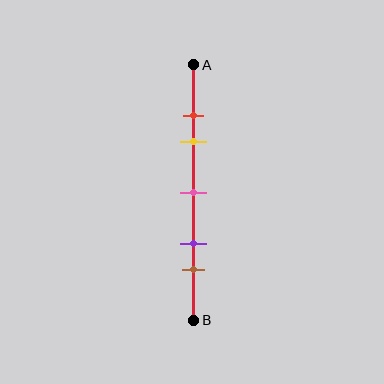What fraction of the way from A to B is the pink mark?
The pink mark is approximately 50% (0.5) of the way from A to B.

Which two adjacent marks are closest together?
The red and yellow marks are the closest adjacent pair.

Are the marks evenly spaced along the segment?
No, the marks are not evenly spaced.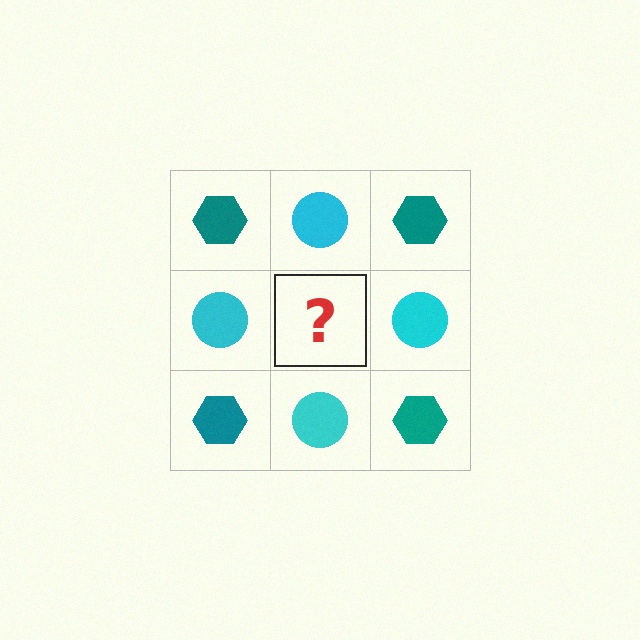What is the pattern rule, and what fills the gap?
The rule is that it alternates teal hexagon and cyan circle in a checkerboard pattern. The gap should be filled with a teal hexagon.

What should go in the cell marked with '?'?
The missing cell should contain a teal hexagon.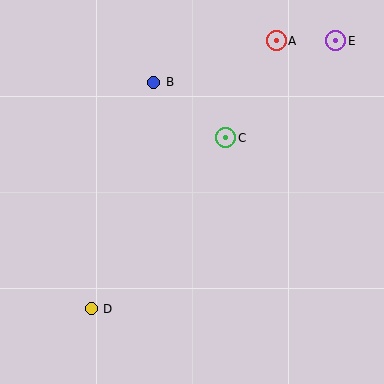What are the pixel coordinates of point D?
Point D is at (91, 309).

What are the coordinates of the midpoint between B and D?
The midpoint between B and D is at (122, 196).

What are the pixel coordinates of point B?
Point B is at (154, 82).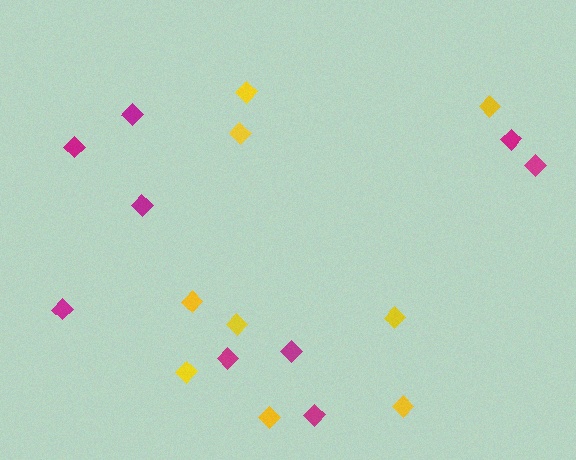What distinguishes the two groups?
There are 2 groups: one group of magenta diamonds (9) and one group of yellow diamonds (9).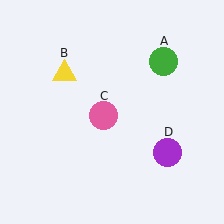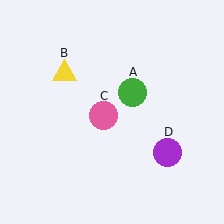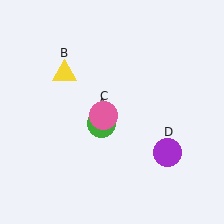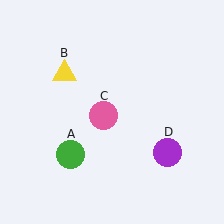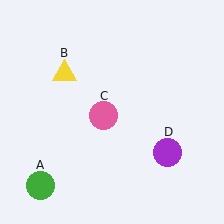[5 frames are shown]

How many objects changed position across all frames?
1 object changed position: green circle (object A).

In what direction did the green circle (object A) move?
The green circle (object A) moved down and to the left.